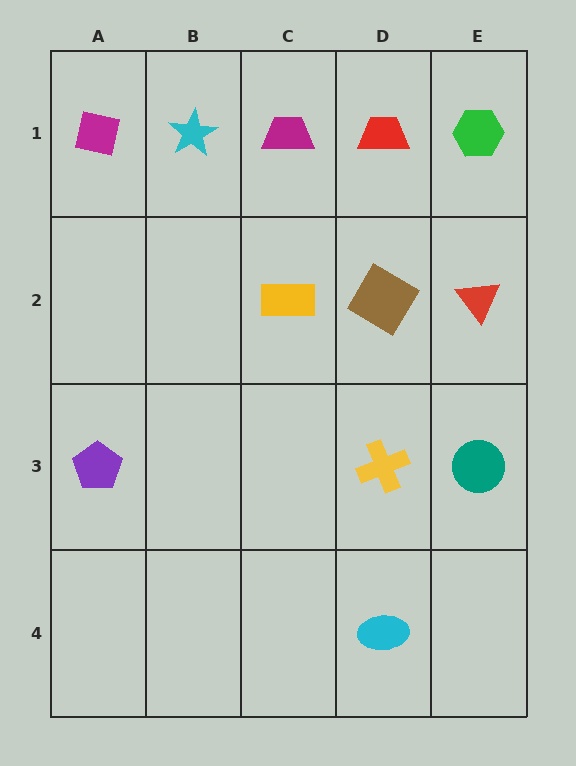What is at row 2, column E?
A red triangle.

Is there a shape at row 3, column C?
No, that cell is empty.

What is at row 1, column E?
A green hexagon.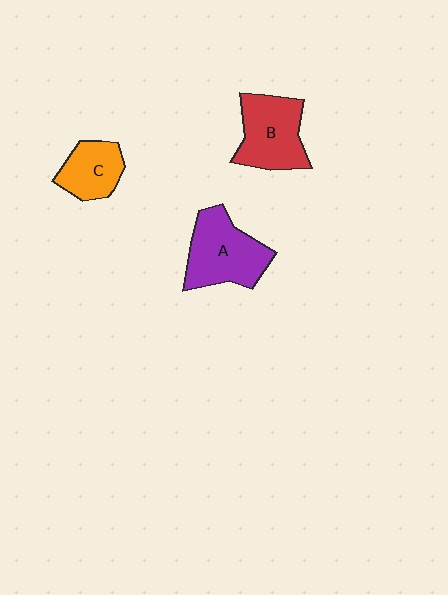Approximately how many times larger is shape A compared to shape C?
Approximately 1.6 times.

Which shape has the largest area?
Shape A (purple).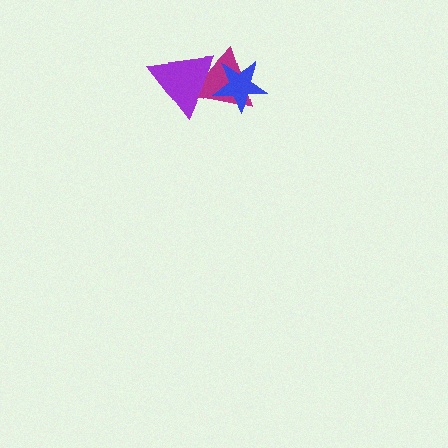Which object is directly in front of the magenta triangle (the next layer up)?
The purple triangle is directly in front of the magenta triangle.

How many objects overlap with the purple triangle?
2 objects overlap with the purple triangle.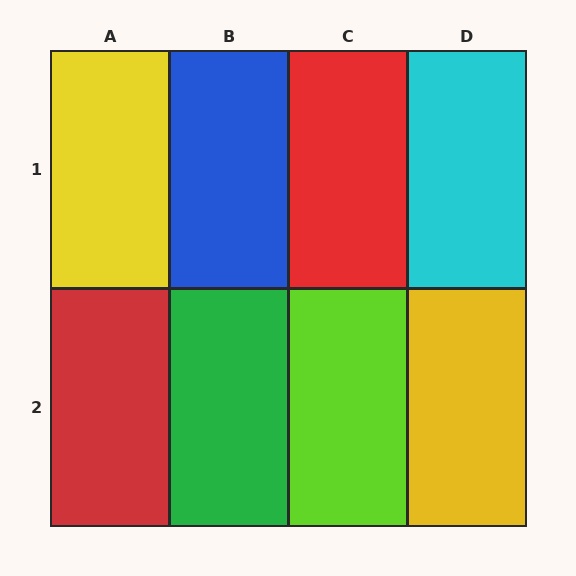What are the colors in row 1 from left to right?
Yellow, blue, red, cyan.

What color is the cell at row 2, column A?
Red.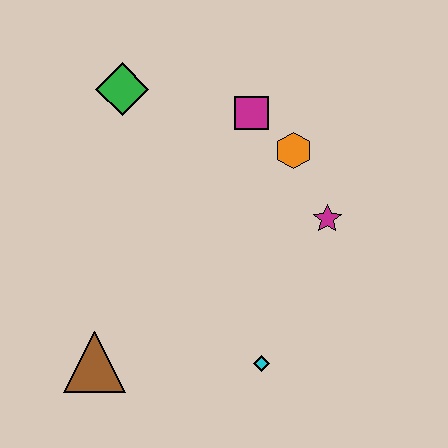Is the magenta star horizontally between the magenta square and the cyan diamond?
No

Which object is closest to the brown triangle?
The cyan diamond is closest to the brown triangle.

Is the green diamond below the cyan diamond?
No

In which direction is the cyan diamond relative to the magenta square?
The cyan diamond is below the magenta square.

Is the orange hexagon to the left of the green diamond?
No